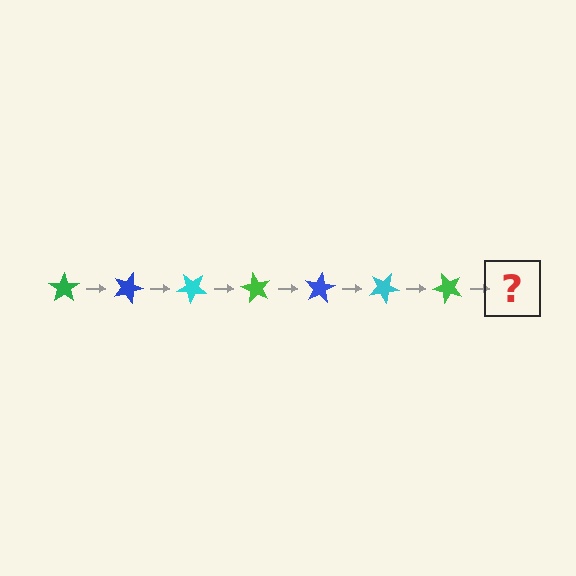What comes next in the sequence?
The next element should be a blue star, rotated 140 degrees from the start.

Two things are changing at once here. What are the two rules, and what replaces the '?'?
The two rules are that it rotates 20 degrees each step and the color cycles through green, blue, and cyan. The '?' should be a blue star, rotated 140 degrees from the start.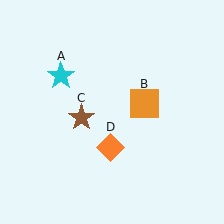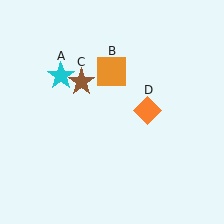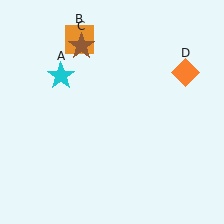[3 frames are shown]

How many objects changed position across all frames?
3 objects changed position: orange square (object B), brown star (object C), orange diamond (object D).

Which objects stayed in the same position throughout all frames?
Cyan star (object A) remained stationary.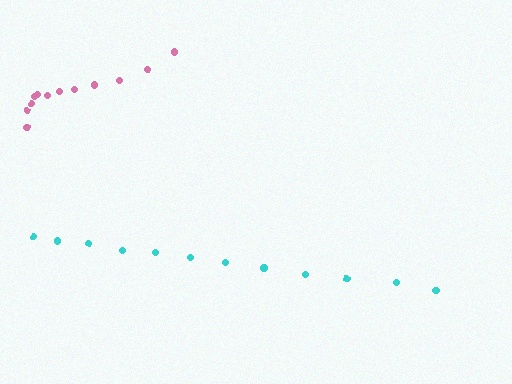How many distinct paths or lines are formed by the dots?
There are 2 distinct paths.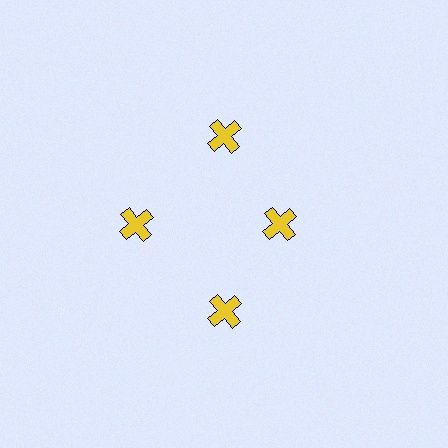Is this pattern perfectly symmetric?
No. The 4 yellow crosses are arranged in a ring, but one element near the 3 o'clock position is pulled inward toward the center, breaking the 4-fold rotational symmetry.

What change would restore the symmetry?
The symmetry would be restored by moving it outward, back onto the ring so that all 4 crosses sit at equal angles and equal distance from the center.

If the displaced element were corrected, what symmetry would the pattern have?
It would have 4-fold rotational symmetry — the pattern would map onto itself every 90 degrees.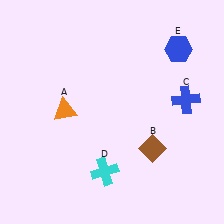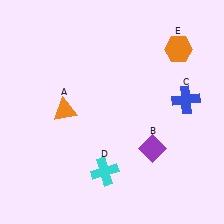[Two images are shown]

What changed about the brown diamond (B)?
In Image 1, B is brown. In Image 2, it changed to purple.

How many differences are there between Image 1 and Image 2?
There are 2 differences between the two images.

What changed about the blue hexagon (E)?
In Image 1, E is blue. In Image 2, it changed to orange.